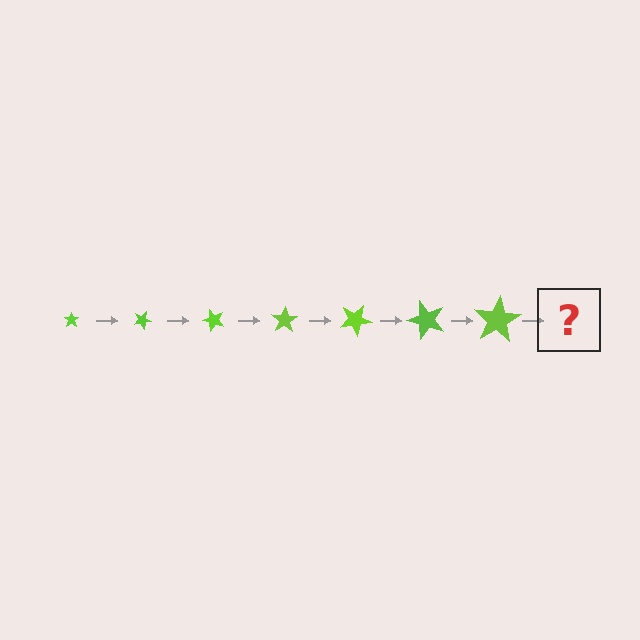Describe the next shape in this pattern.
It should be a star, larger than the previous one and rotated 175 degrees from the start.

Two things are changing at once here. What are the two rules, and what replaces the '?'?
The two rules are that the star grows larger each step and it rotates 25 degrees each step. The '?' should be a star, larger than the previous one and rotated 175 degrees from the start.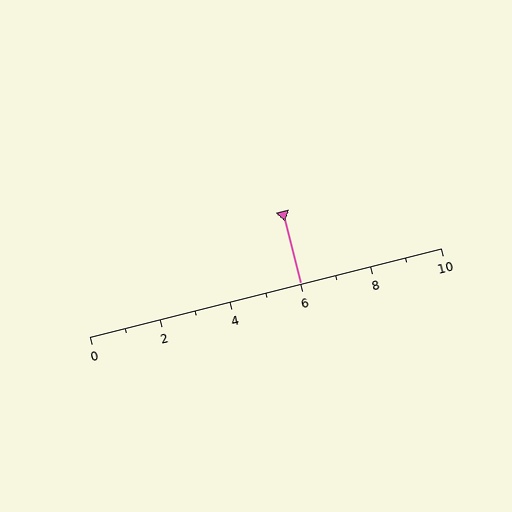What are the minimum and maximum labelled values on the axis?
The axis runs from 0 to 10.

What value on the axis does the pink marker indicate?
The marker indicates approximately 6.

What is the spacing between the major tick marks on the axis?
The major ticks are spaced 2 apart.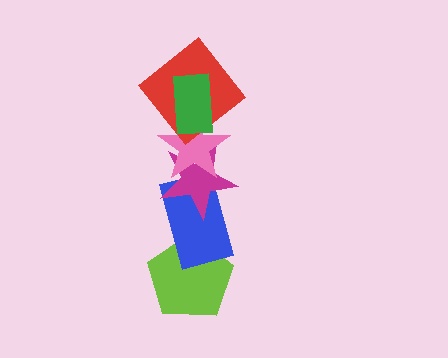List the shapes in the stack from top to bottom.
From top to bottom: the green rectangle, the red diamond, the pink star, the magenta star, the blue rectangle, the lime pentagon.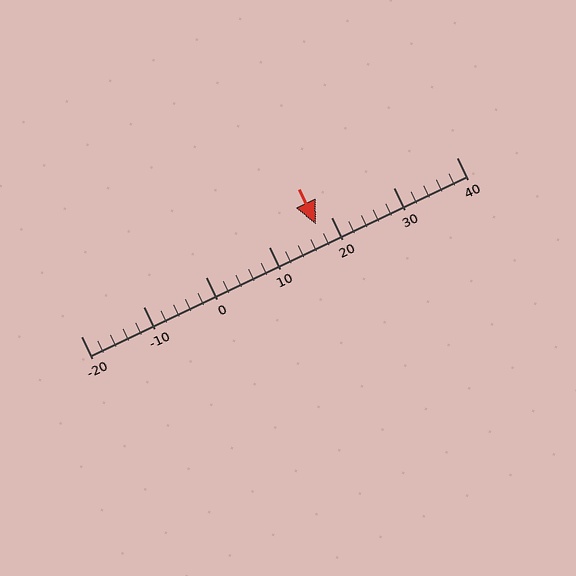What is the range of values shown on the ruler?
The ruler shows values from -20 to 40.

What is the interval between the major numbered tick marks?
The major tick marks are spaced 10 units apart.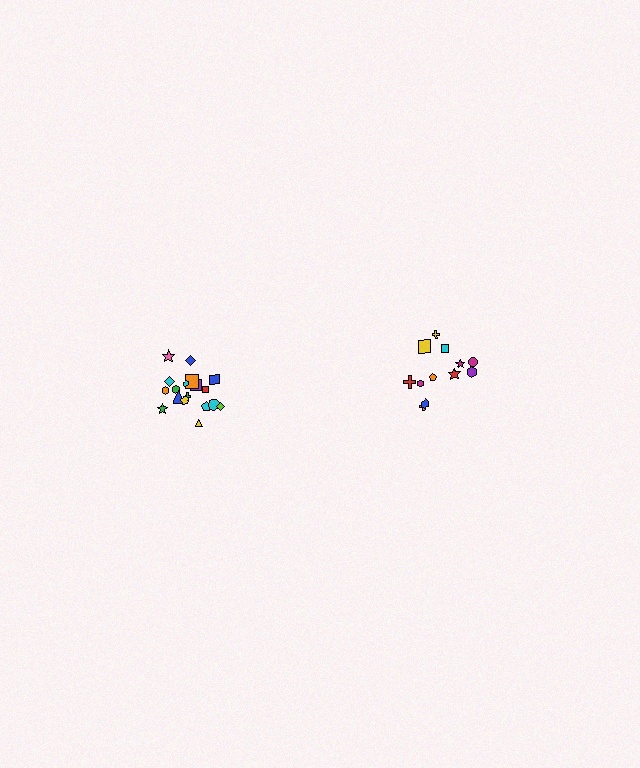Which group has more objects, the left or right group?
The left group.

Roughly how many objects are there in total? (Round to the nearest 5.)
Roughly 30 objects in total.